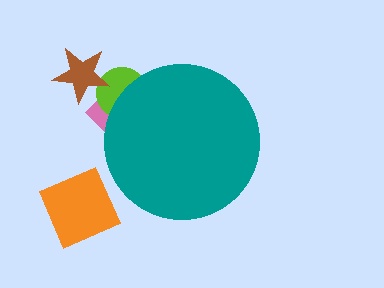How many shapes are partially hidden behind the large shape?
2 shapes are partially hidden.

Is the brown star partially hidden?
No, the brown star is fully visible.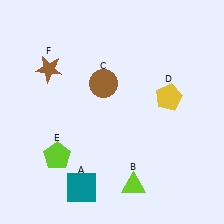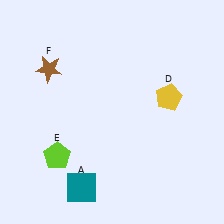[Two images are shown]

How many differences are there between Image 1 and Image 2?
There are 2 differences between the two images.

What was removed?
The lime triangle (B), the brown circle (C) were removed in Image 2.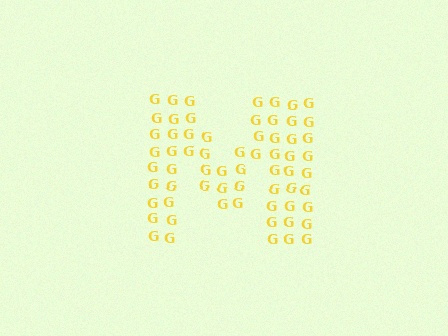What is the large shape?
The large shape is the letter M.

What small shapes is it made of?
It is made of small letter G's.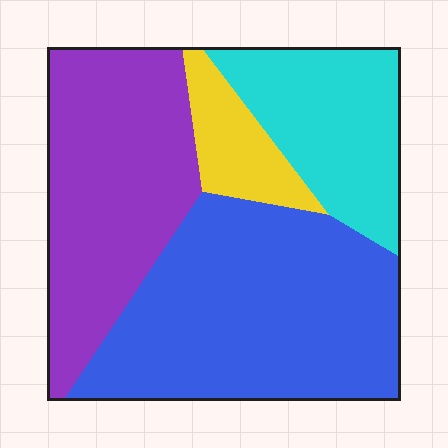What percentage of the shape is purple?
Purple takes up about one third (1/3) of the shape.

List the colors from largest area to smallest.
From largest to smallest: blue, purple, cyan, yellow.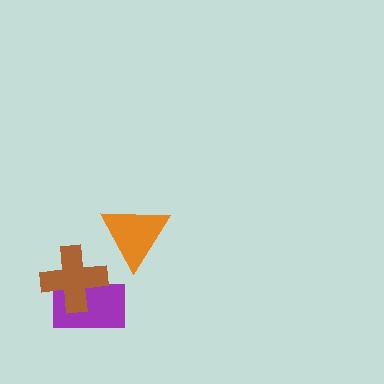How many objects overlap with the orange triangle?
0 objects overlap with the orange triangle.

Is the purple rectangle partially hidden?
Yes, it is partially covered by another shape.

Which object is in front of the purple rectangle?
The brown cross is in front of the purple rectangle.